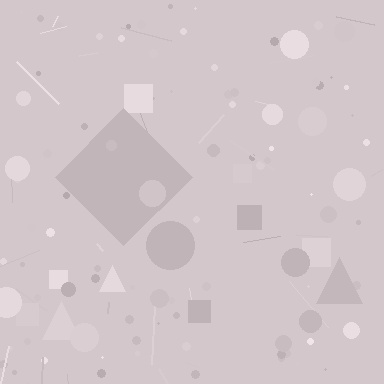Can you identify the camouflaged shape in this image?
The camouflaged shape is a diamond.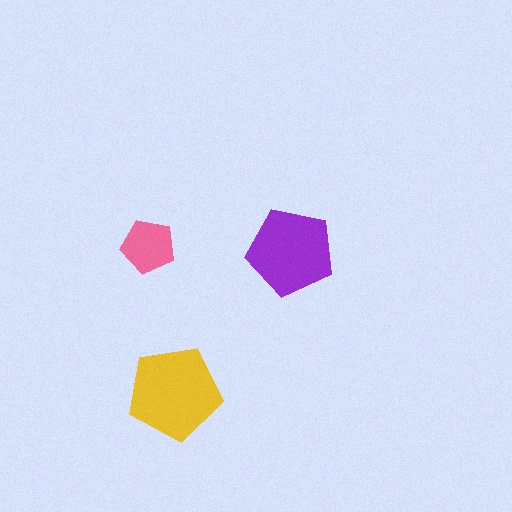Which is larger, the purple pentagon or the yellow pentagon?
The yellow one.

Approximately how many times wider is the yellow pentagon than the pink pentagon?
About 1.5 times wider.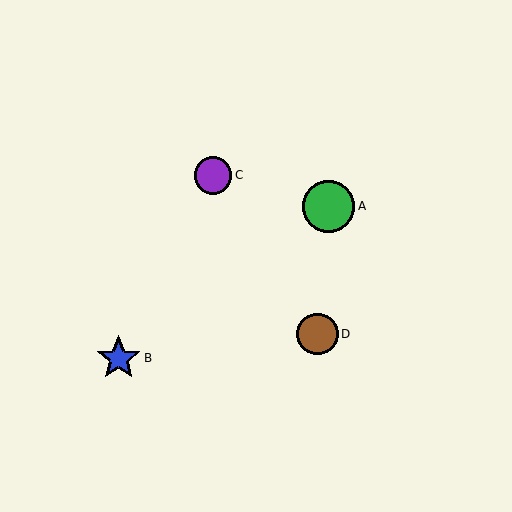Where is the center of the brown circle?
The center of the brown circle is at (317, 334).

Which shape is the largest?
The green circle (labeled A) is the largest.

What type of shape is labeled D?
Shape D is a brown circle.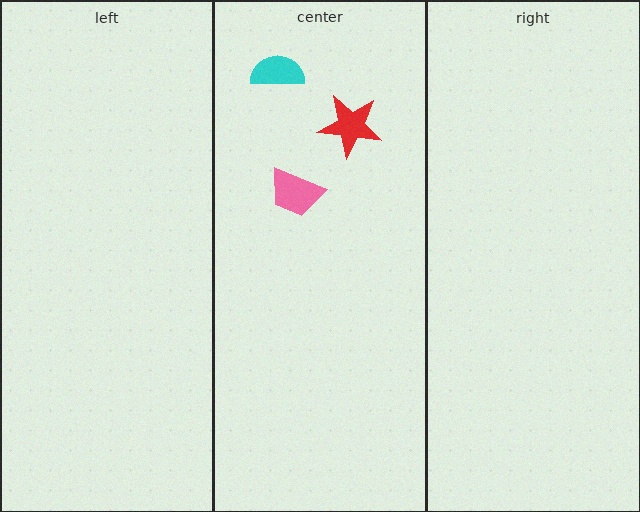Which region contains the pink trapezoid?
The center region.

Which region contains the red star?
The center region.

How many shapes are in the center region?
3.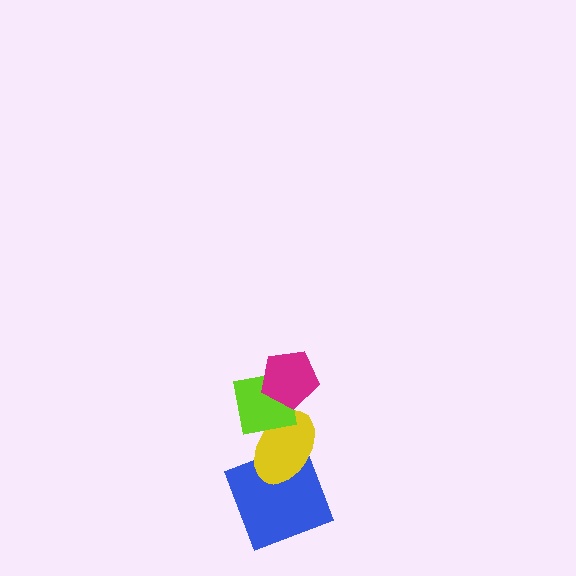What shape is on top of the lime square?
The magenta pentagon is on top of the lime square.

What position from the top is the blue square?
The blue square is 4th from the top.